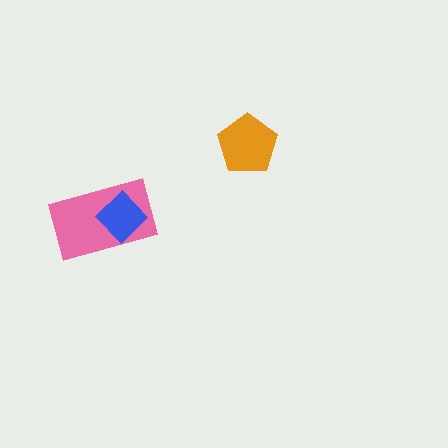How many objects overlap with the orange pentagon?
0 objects overlap with the orange pentagon.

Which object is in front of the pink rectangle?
The blue diamond is in front of the pink rectangle.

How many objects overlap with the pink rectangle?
1 object overlaps with the pink rectangle.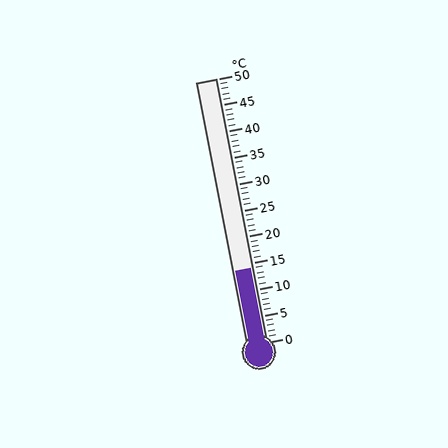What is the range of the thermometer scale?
The thermometer scale ranges from 0°C to 50°C.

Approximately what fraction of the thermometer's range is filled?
The thermometer is filled to approximately 30% of its range.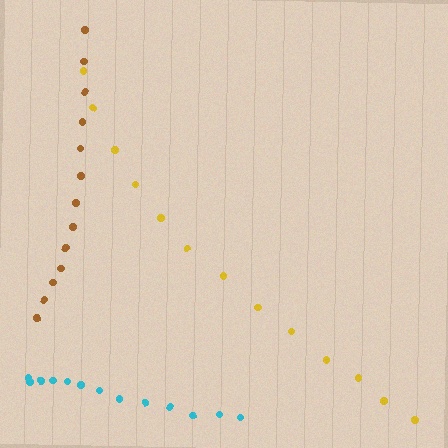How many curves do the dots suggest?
There are 3 distinct paths.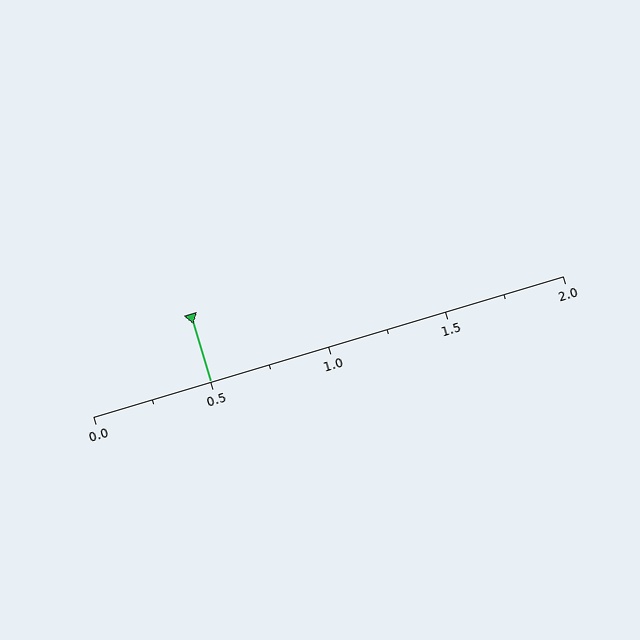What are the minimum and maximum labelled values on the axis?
The axis runs from 0.0 to 2.0.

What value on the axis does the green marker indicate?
The marker indicates approximately 0.5.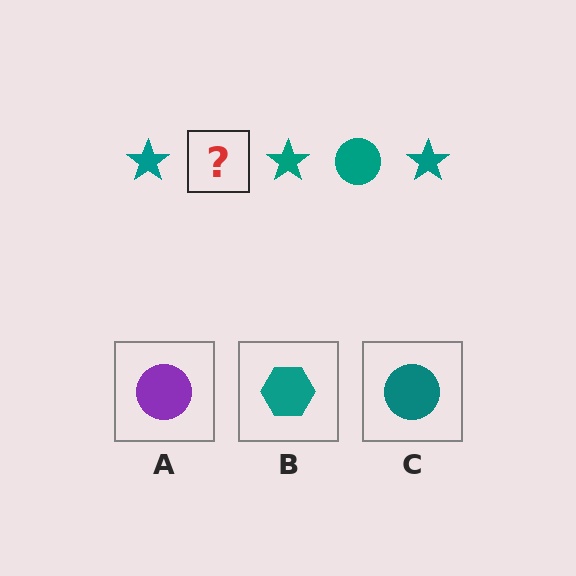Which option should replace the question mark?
Option C.